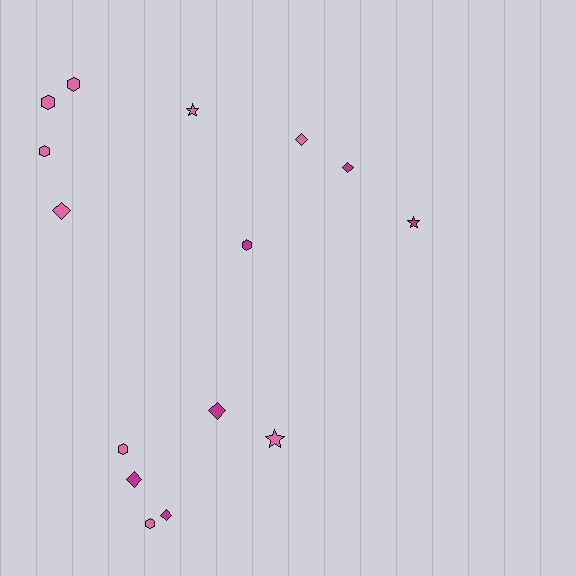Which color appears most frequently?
Pink, with 9 objects.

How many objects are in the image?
There are 15 objects.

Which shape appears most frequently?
Diamond, with 6 objects.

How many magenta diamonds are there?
There are 4 magenta diamonds.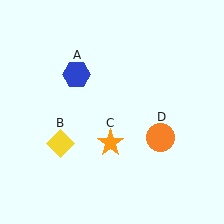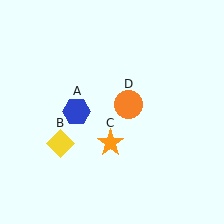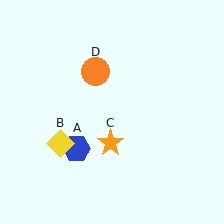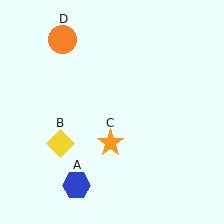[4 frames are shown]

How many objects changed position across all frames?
2 objects changed position: blue hexagon (object A), orange circle (object D).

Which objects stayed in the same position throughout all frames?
Yellow diamond (object B) and orange star (object C) remained stationary.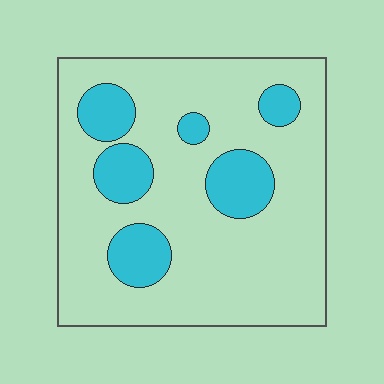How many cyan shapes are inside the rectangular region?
6.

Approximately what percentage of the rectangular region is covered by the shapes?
Approximately 20%.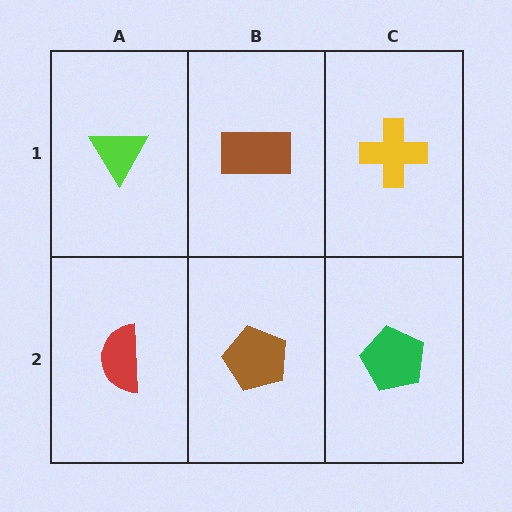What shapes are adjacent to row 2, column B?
A brown rectangle (row 1, column B), a red semicircle (row 2, column A), a green pentagon (row 2, column C).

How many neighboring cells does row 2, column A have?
2.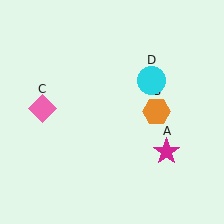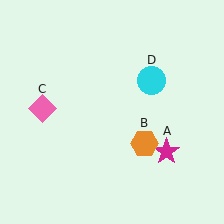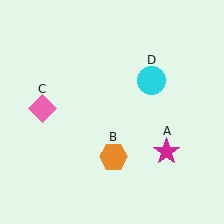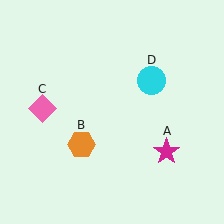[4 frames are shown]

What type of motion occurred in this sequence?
The orange hexagon (object B) rotated clockwise around the center of the scene.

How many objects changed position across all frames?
1 object changed position: orange hexagon (object B).